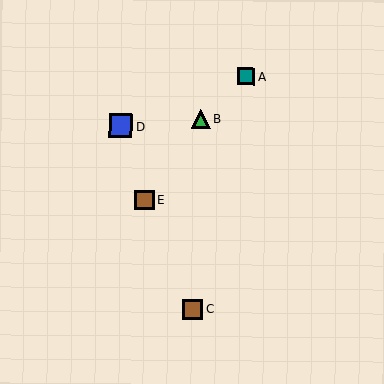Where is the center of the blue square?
The center of the blue square is at (121, 126).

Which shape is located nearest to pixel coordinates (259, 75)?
The teal square (labeled A) at (246, 76) is nearest to that location.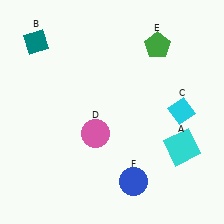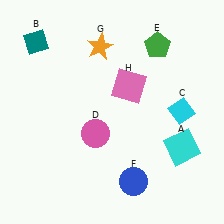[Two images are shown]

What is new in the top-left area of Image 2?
An orange star (G) was added in the top-left area of Image 2.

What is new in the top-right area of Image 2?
A pink square (H) was added in the top-right area of Image 2.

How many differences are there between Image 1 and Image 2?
There are 2 differences between the two images.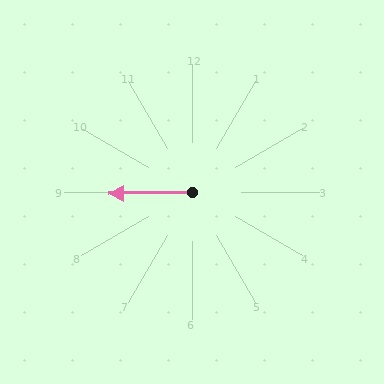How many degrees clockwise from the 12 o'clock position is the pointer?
Approximately 269 degrees.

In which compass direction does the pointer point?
West.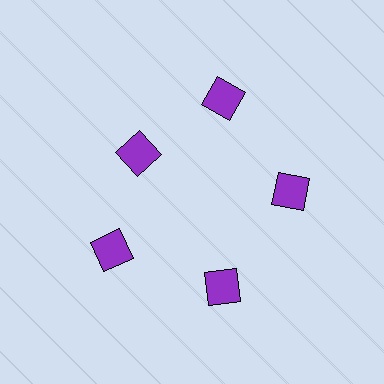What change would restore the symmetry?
The symmetry would be restored by moving it outward, back onto the ring so that all 5 squares sit at equal angles and equal distance from the center.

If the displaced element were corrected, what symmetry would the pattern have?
It would have 5-fold rotational symmetry — the pattern would map onto itself every 72 degrees.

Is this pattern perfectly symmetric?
No. The 5 purple squares are arranged in a ring, but one element near the 10 o'clock position is pulled inward toward the center, breaking the 5-fold rotational symmetry.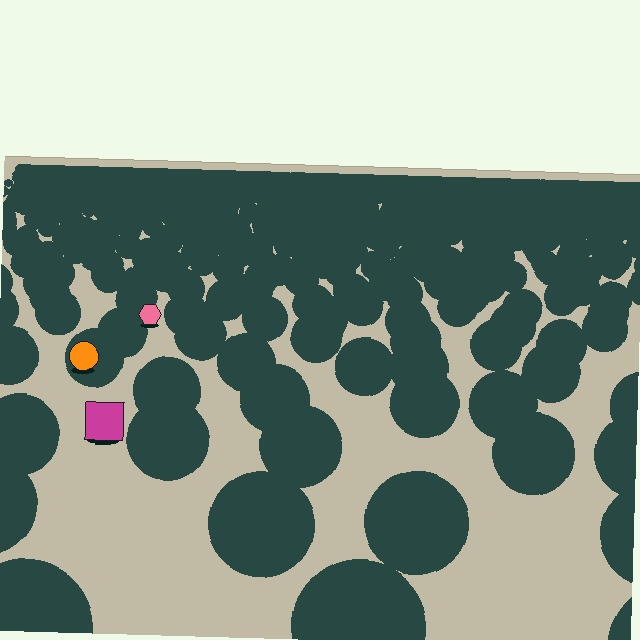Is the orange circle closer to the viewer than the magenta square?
No. The magenta square is closer — you can tell from the texture gradient: the ground texture is coarser near it.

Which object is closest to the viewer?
The magenta square is closest. The texture marks near it are larger and more spread out.